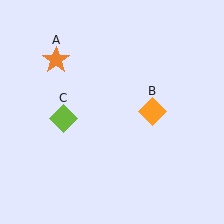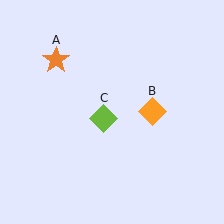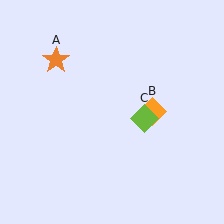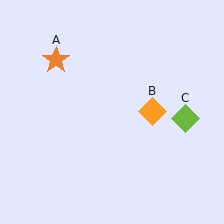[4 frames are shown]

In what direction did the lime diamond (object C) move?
The lime diamond (object C) moved right.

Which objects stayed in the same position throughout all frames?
Orange star (object A) and orange diamond (object B) remained stationary.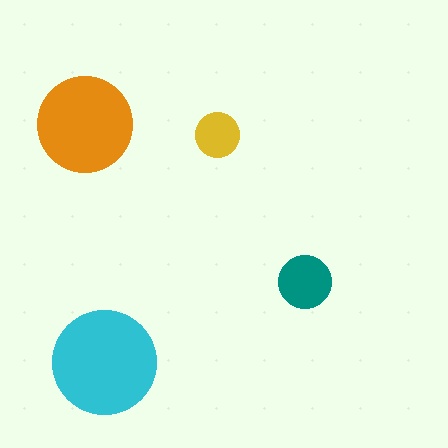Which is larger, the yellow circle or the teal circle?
The teal one.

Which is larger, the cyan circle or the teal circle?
The cyan one.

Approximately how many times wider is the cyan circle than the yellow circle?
About 2.5 times wider.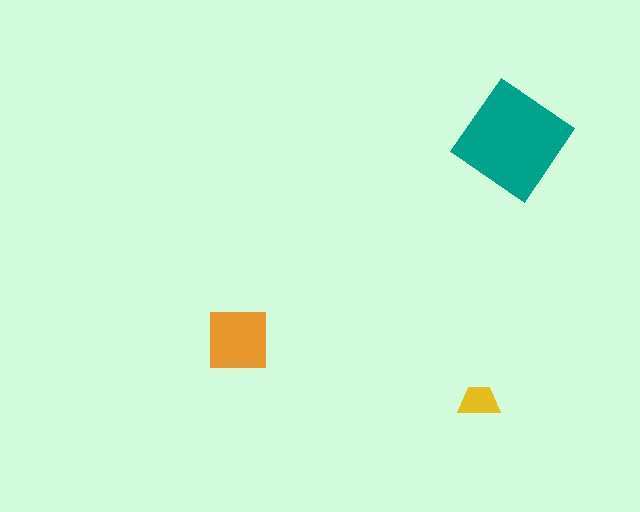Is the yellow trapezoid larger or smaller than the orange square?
Smaller.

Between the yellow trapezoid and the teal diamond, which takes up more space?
The teal diamond.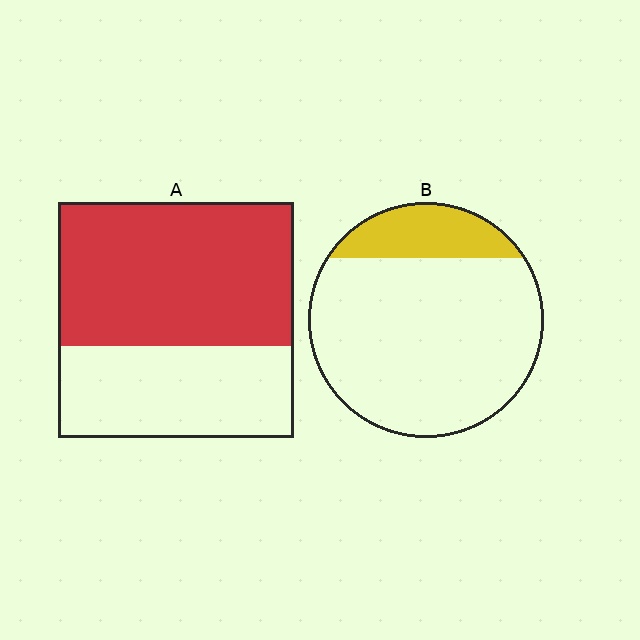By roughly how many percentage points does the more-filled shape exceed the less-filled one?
By roughly 45 percentage points (A over B).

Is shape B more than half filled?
No.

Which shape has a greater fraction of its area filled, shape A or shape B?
Shape A.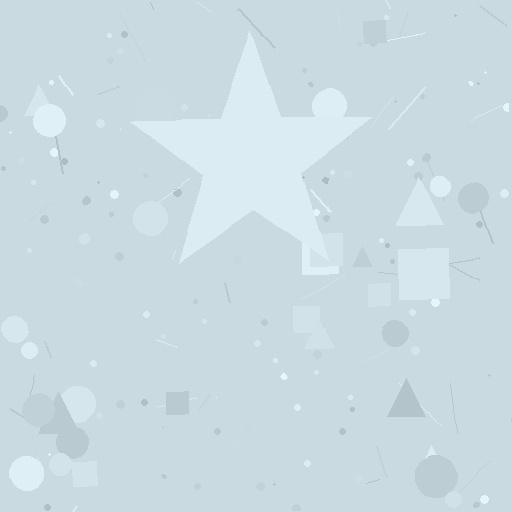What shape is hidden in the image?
A star is hidden in the image.